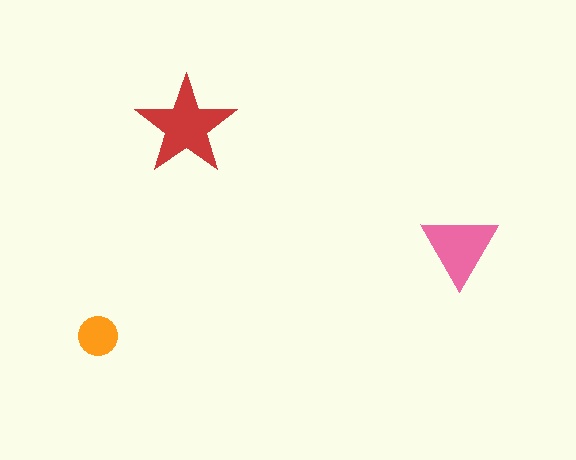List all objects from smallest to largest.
The orange circle, the pink triangle, the red star.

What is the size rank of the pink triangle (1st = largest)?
2nd.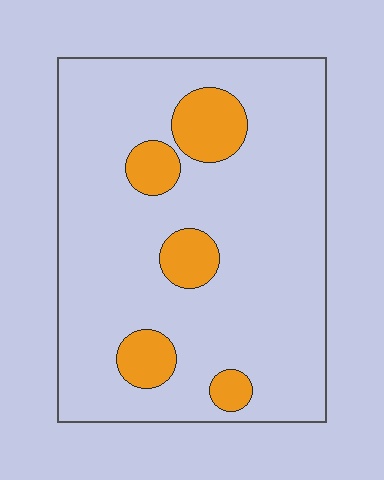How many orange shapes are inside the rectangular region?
5.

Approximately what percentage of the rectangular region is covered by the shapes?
Approximately 15%.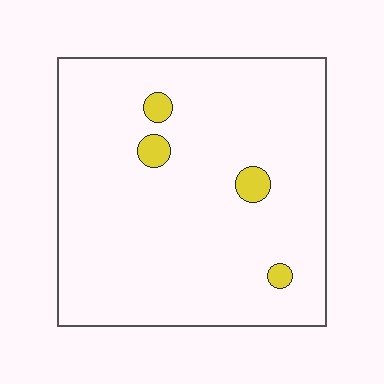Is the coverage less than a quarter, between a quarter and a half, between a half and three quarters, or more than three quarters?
Less than a quarter.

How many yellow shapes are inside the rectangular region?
4.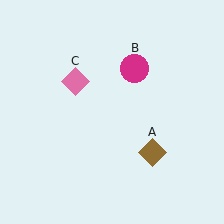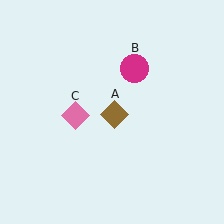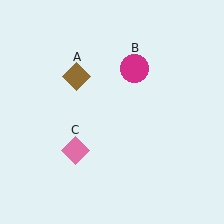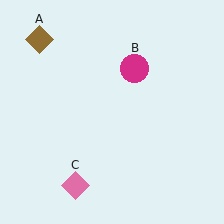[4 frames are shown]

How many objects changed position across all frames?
2 objects changed position: brown diamond (object A), pink diamond (object C).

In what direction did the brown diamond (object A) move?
The brown diamond (object A) moved up and to the left.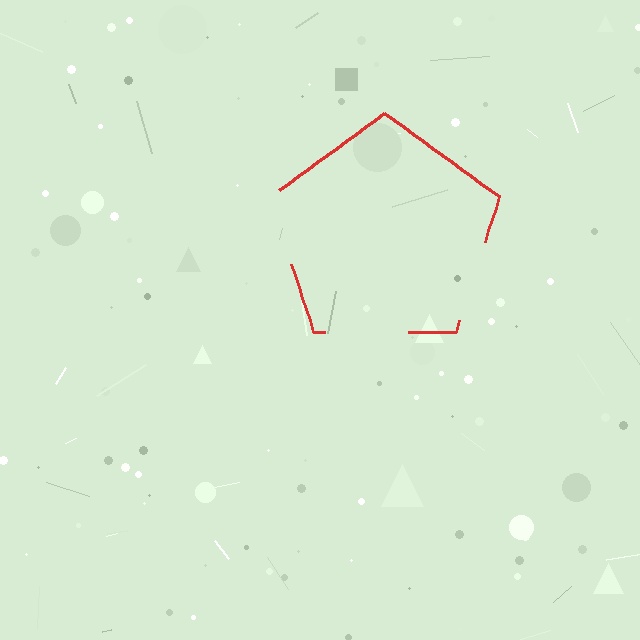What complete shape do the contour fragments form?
The contour fragments form a pentagon.